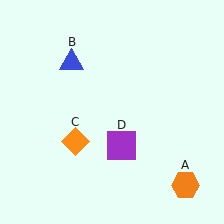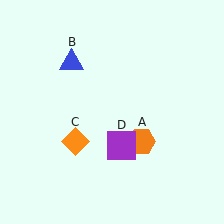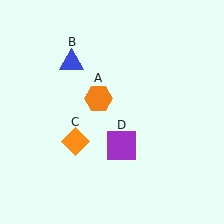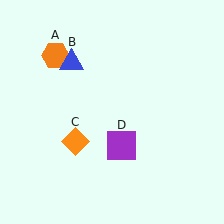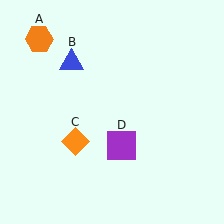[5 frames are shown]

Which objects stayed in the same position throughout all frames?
Blue triangle (object B) and orange diamond (object C) and purple square (object D) remained stationary.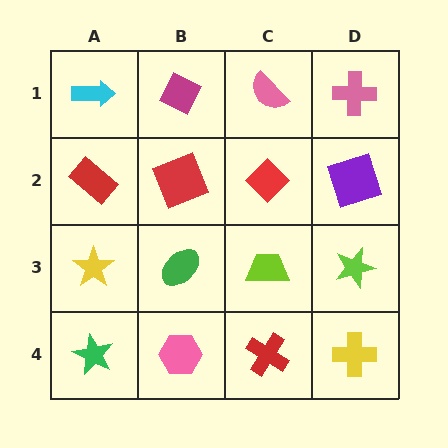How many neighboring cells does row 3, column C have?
4.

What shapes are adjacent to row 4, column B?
A green ellipse (row 3, column B), a green star (row 4, column A), a red cross (row 4, column C).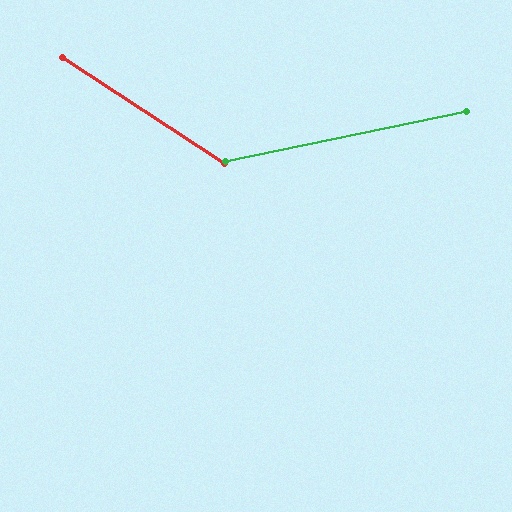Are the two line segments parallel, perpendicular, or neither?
Neither parallel nor perpendicular — they differ by about 45°.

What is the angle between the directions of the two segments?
Approximately 45 degrees.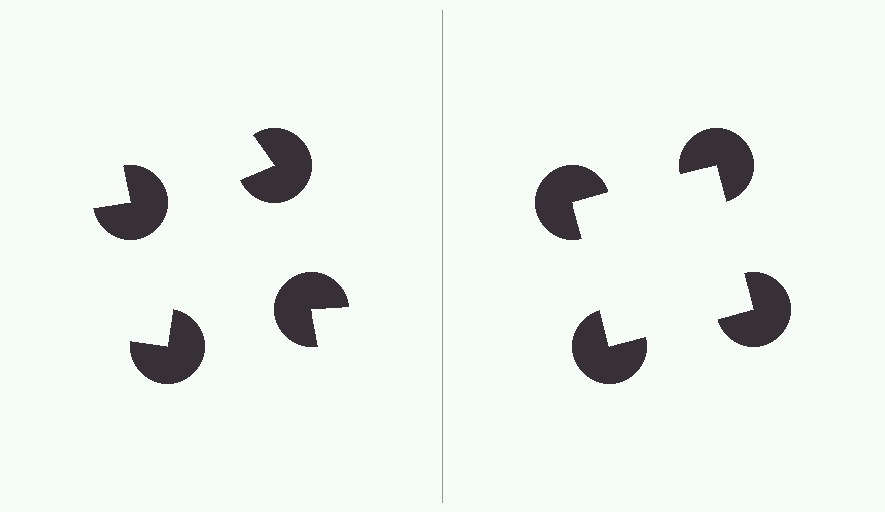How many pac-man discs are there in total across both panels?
8 — 4 on each side.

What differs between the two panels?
The pac-man discs are positioned identically on both sides; only the wedge orientations differ. On the right they align to a square; on the left they are misaligned.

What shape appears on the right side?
An illusory square.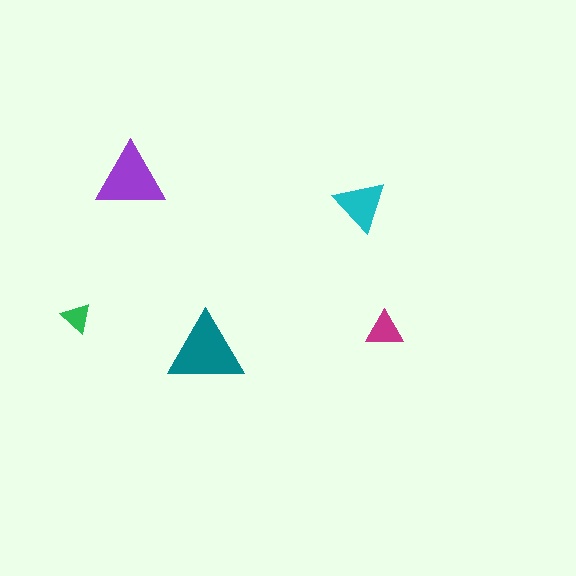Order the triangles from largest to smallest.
the teal one, the purple one, the cyan one, the magenta one, the green one.